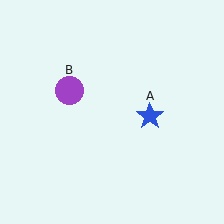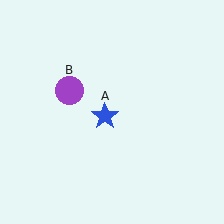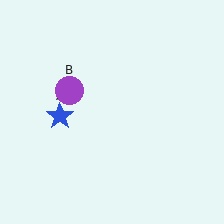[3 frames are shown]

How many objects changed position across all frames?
1 object changed position: blue star (object A).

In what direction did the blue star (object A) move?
The blue star (object A) moved left.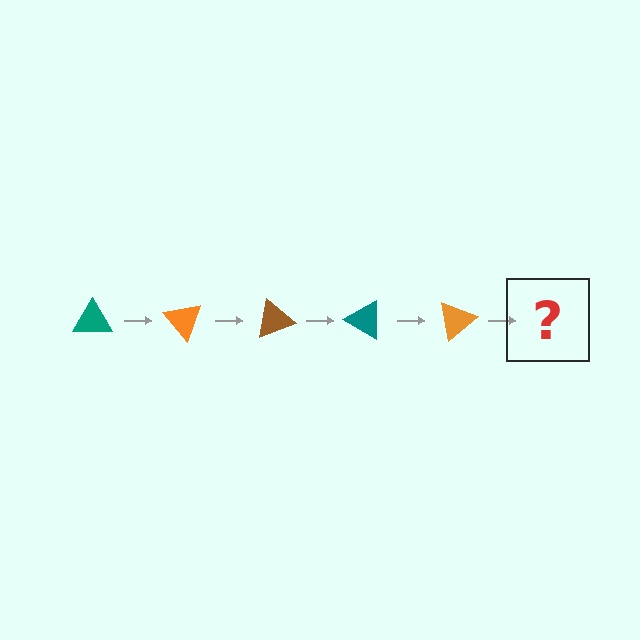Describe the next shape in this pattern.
It should be a brown triangle, rotated 250 degrees from the start.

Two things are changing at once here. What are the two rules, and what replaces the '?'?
The two rules are that it rotates 50 degrees each step and the color cycles through teal, orange, and brown. The '?' should be a brown triangle, rotated 250 degrees from the start.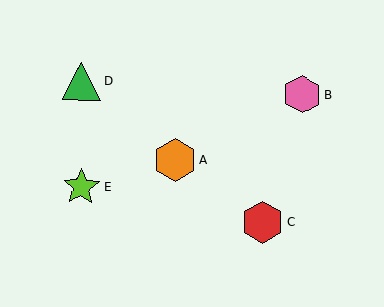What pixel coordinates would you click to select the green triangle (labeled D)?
Click at (82, 81) to select the green triangle D.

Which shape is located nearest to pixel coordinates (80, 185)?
The lime star (labeled E) at (81, 186) is nearest to that location.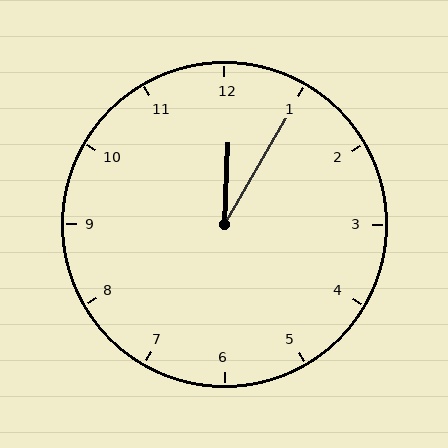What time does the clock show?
12:05.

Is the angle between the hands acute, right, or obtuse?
It is acute.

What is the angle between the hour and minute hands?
Approximately 28 degrees.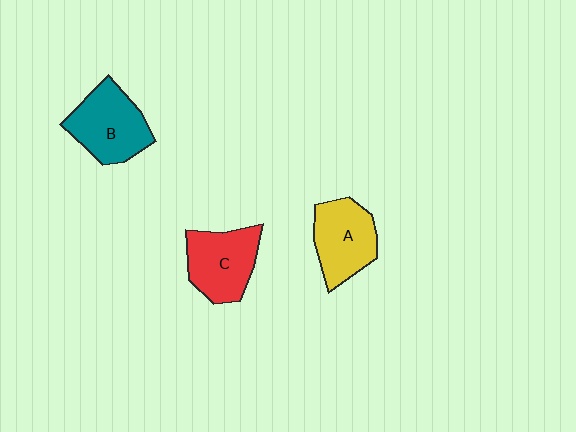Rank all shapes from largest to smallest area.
From largest to smallest: B (teal), C (red), A (yellow).